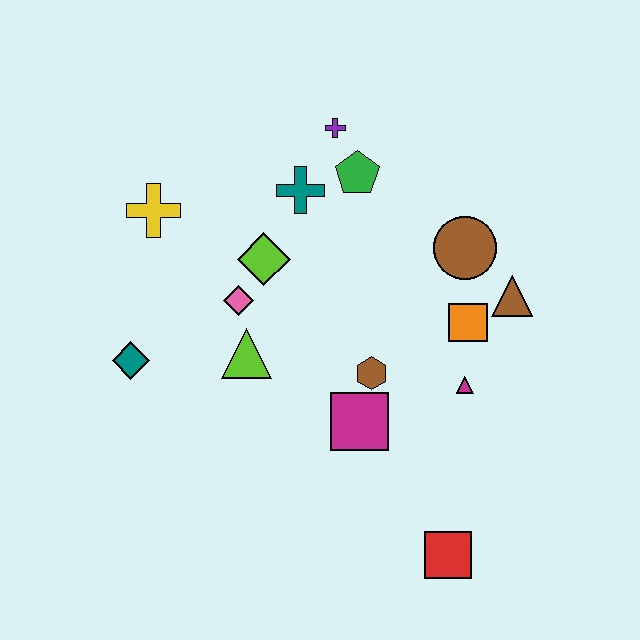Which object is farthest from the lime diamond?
The red square is farthest from the lime diamond.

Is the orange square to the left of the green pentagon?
No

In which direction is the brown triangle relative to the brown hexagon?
The brown triangle is to the right of the brown hexagon.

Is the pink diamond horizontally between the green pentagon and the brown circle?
No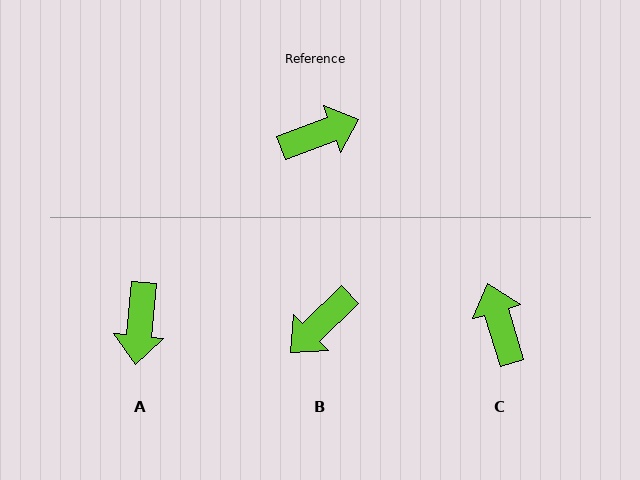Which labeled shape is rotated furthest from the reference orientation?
B, about 156 degrees away.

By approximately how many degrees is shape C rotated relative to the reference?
Approximately 87 degrees counter-clockwise.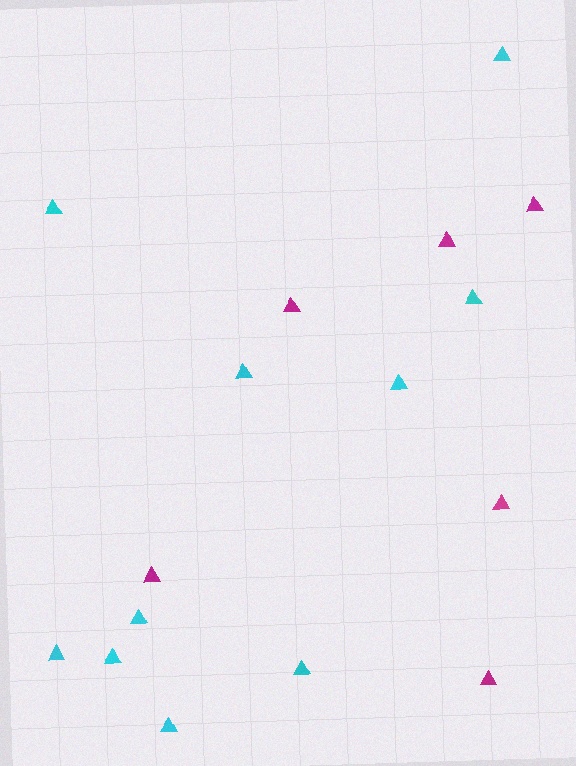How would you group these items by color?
There are 2 groups: one group of cyan triangles (10) and one group of magenta triangles (6).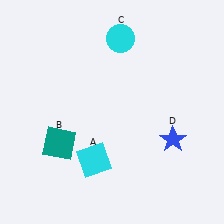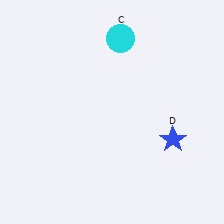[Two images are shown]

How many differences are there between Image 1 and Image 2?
There are 2 differences between the two images.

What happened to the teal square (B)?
The teal square (B) was removed in Image 2. It was in the bottom-left area of Image 1.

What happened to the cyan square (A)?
The cyan square (A) was removed in Image 2. It was in the bottom-left area of Image 1.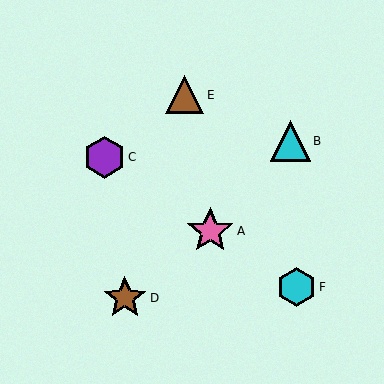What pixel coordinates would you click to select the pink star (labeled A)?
Click at (210, 231) to select the pink star A.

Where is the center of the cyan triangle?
The center of the cyan triangle is at (290, 141).